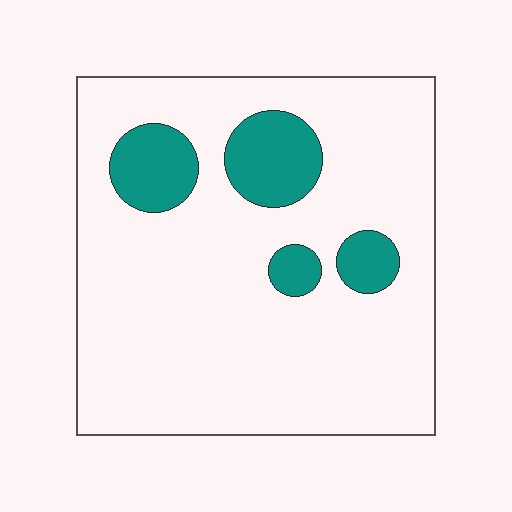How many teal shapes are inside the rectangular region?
4.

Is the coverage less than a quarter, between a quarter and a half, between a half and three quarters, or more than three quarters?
Less than a quarter.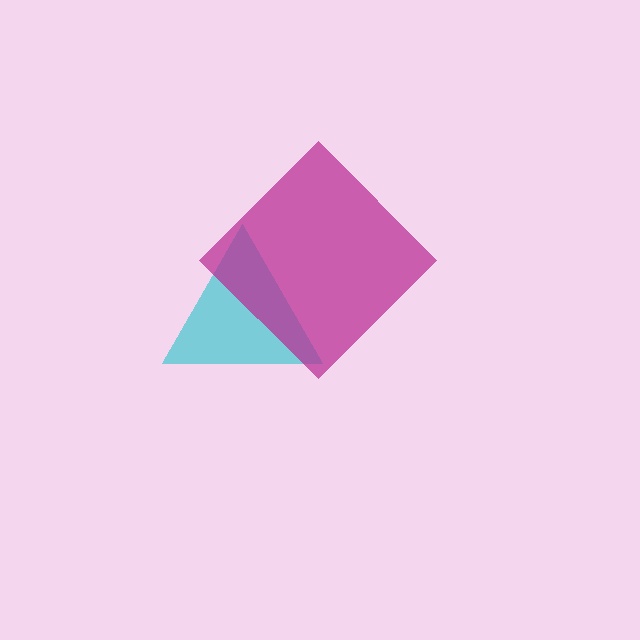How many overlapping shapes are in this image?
There are 2 overlapping shapes in the image.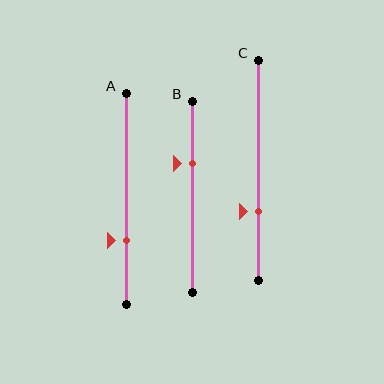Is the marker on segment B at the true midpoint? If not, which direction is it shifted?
No, the marker on segment B is shifted upward by about 17% of the segment length.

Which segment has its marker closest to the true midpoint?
Segment B has its marker closest to the true midpoint.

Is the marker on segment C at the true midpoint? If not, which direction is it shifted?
No, the marker on segment C is shifted downward by about 19% of the segment length.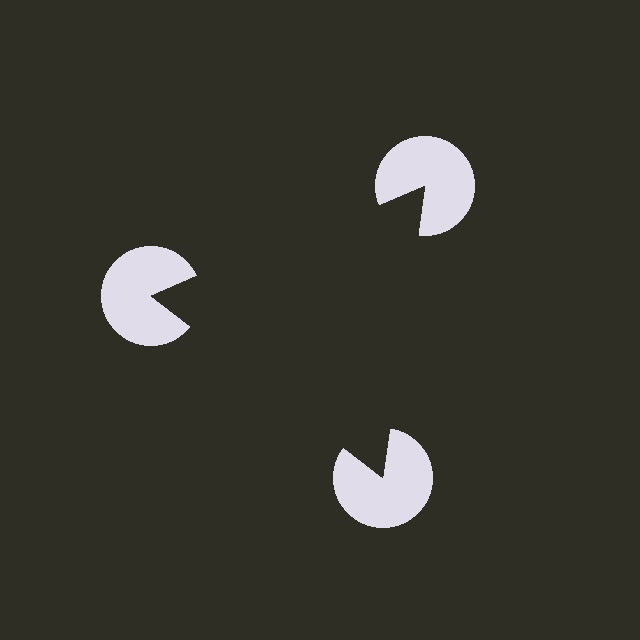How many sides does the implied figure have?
3 sides.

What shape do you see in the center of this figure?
An illusory triangle — its edges are inferred from the aligned wedge cuts in the pac-man discs, not physically drawn.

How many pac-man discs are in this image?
There are 3 — one at each vertex of the illusory triangle.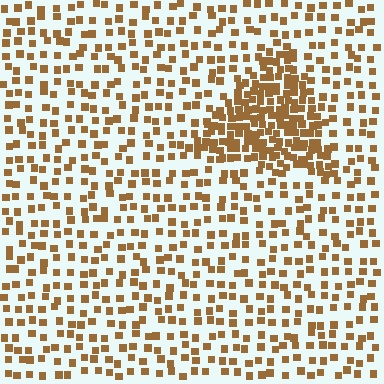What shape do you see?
I see a triangle.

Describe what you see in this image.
The image contains small brown elements arranged at two different densities. A triangle-shaped region is visible where the elements are more densely packed than the surrounding area.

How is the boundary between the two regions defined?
The boundary is defined by a change in element density (approximately 2.5x ratio). All elements are the same color, size, and shape.